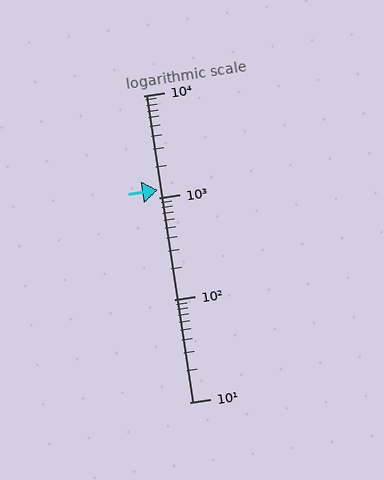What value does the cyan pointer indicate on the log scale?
The pointer indicates approximately 1200.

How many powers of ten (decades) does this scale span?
The scale spans 3 decades, from 10 to 10000.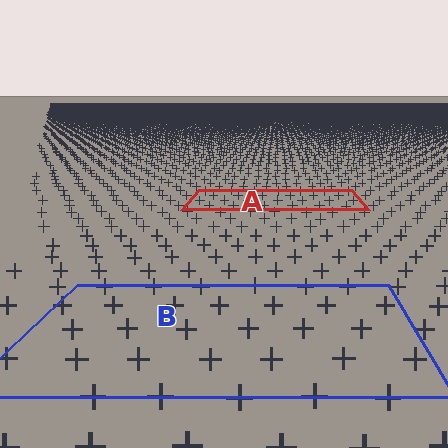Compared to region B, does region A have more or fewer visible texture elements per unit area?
Region A has more texture elements per unit area — they are packed more densely because it is farther away.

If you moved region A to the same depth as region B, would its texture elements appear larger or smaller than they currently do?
They would appear larger. At a closer depth, the same texture elements are projected at a bigger on-screen size.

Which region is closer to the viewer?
Region B is closer. The texture elements there are larger and more spread out.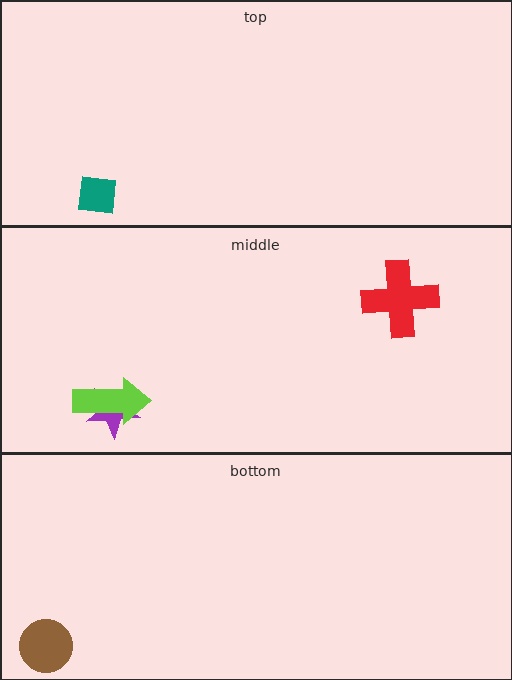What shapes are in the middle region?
The purple star, the lime arrow, the red cross.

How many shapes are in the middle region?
3.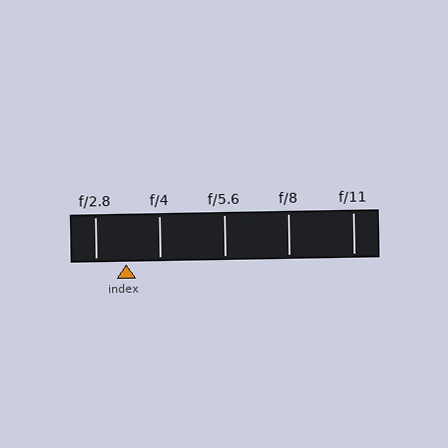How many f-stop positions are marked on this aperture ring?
There are 5 f-stop positions marked.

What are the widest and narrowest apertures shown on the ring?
The widest aperture shown is f/2.8 and the narrowest is f/11.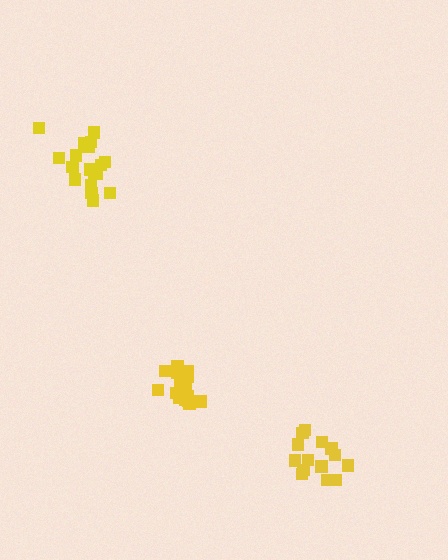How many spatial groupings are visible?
There are 3 spatial groupings.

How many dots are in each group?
Group 1: 18 dots, Group 2: 14 dots, Group 3: 17 dots (49 total).